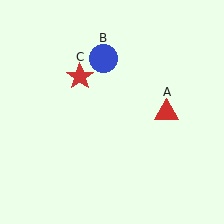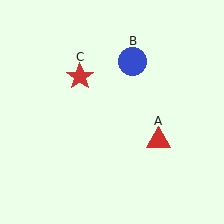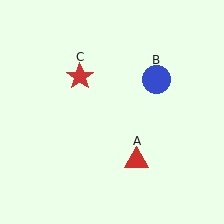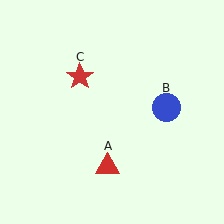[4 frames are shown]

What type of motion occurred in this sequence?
The red triangle (object A), blue circle (object B) rotated clockwise around the center of the scene.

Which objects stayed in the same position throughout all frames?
Red star (object C) remained stationary.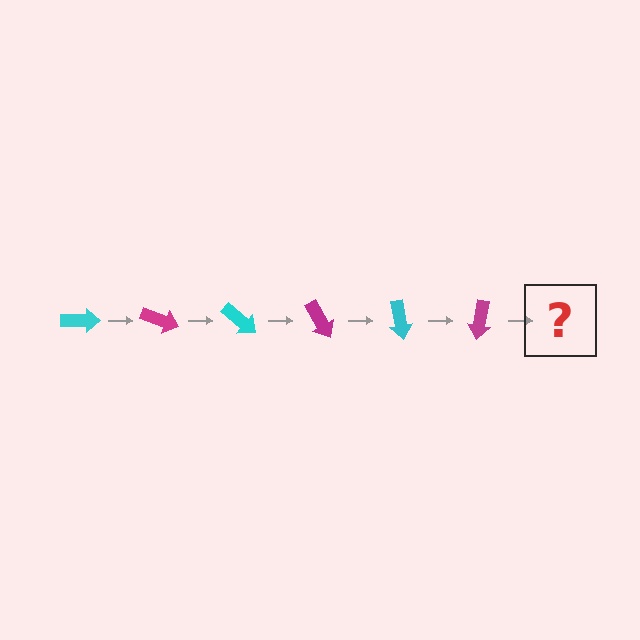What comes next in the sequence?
The next element should be a cyan arrow, rotated 120 degrees from the start.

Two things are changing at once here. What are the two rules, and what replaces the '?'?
The two rules are that it rotates 20 degrees each step and the color cycles through cyan and magenta. The '?' should be a cyan arrow, rotated 120 degrees from the start.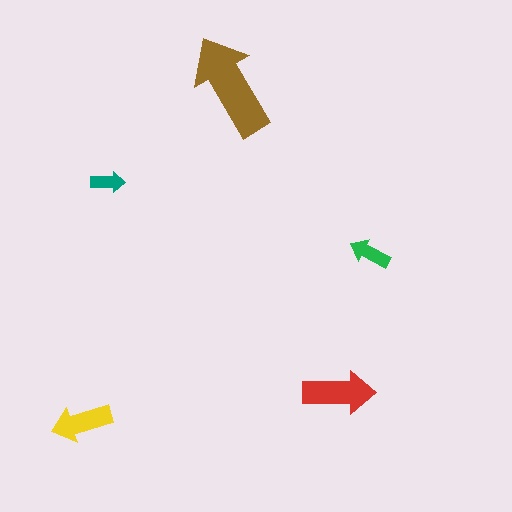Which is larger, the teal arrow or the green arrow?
The green one.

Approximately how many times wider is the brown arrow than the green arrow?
About 2.5 times wider.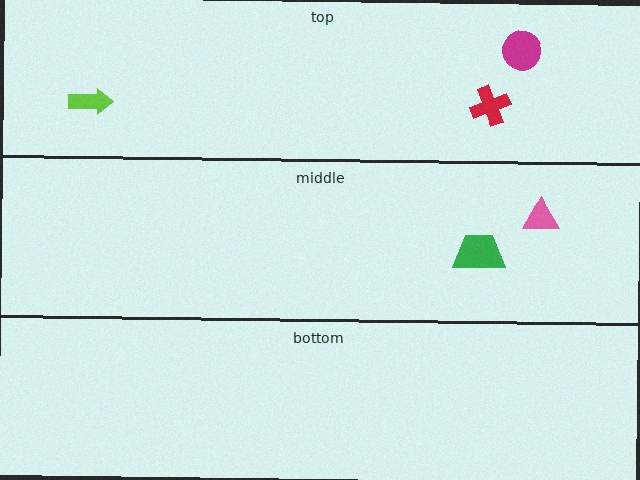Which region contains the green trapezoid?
The middle region.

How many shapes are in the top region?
3.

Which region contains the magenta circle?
The top region.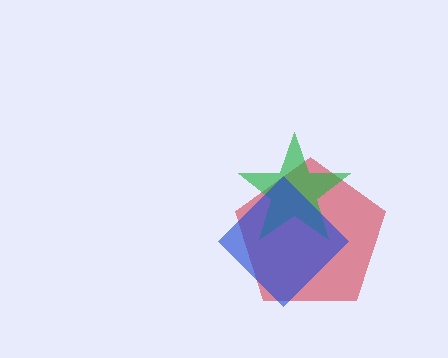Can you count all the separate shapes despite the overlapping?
Yes, there are 3 separate shapes.